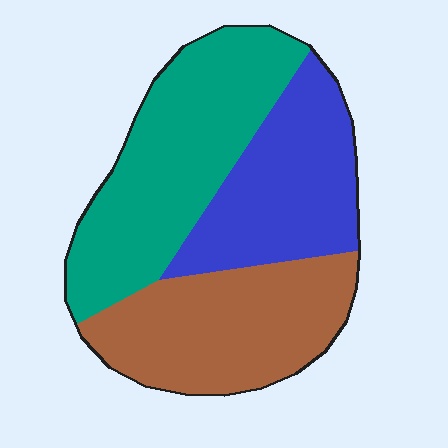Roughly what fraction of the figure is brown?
Brown takes up about one third (1/3) of the figure.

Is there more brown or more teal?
Teal.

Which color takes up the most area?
Teal, at roughly 40%.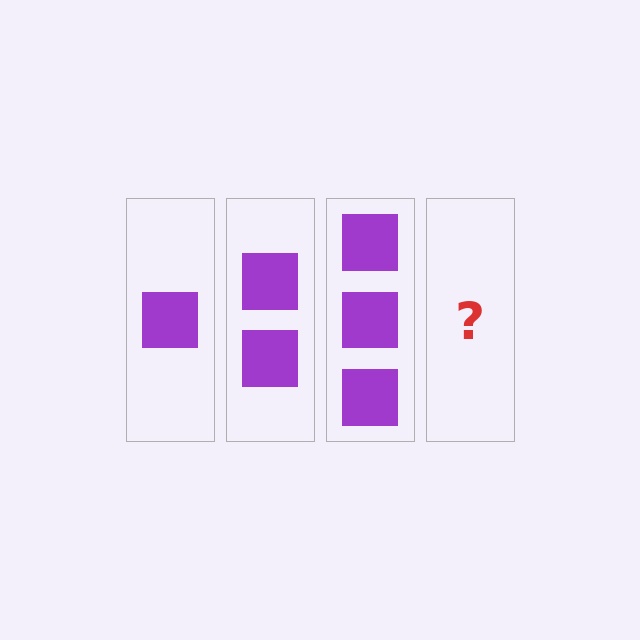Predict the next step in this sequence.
The next step is 4 squares.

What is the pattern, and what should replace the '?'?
The pattern is that each step adds one more square. The '?' should be 4 squares.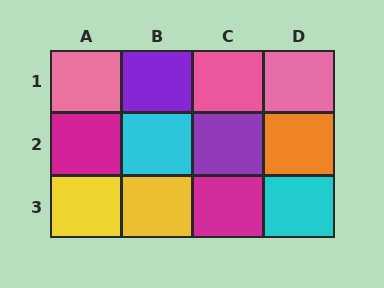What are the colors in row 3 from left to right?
Yellow, yellow, magenta, cyan.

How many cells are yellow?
2 cells are yellow.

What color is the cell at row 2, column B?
Cyan.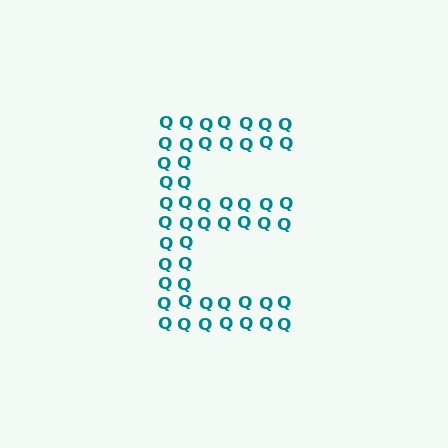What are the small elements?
The small elements are letter Q's.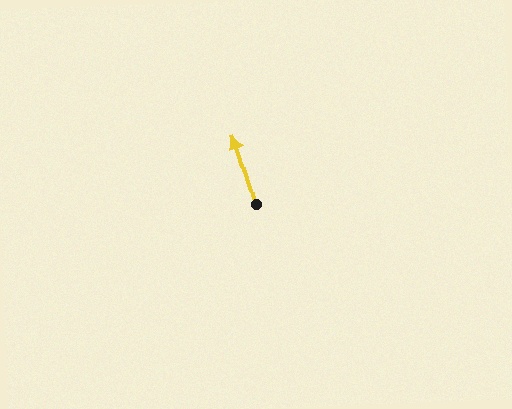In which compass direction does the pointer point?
North.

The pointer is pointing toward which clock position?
Roughly 11 o'clock.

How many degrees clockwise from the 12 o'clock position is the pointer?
Approximately 343 degrees.